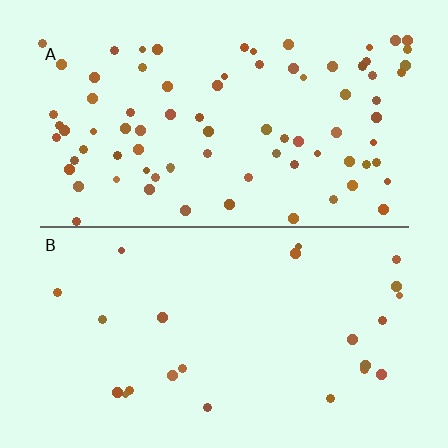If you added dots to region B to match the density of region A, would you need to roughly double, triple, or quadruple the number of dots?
Approximately triple.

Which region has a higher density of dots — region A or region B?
A (the top).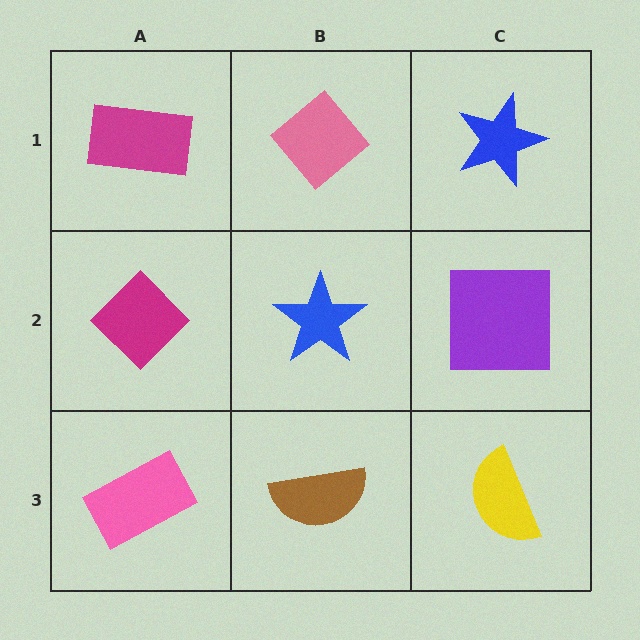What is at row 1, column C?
A blue star.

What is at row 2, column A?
A magenta diamond.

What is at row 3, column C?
A yellow semicircle.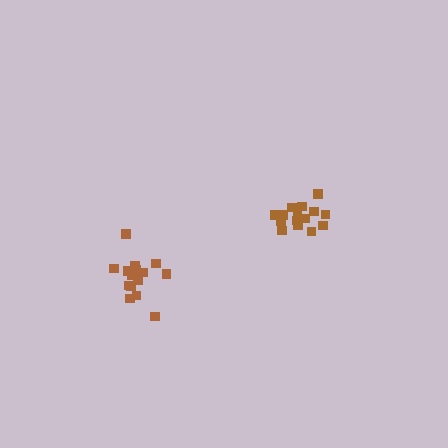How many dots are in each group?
Group 1: 16 dots, Group 2: 19 dots (35 total).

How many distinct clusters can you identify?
There are 2 distinct clusters.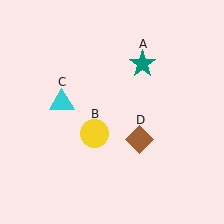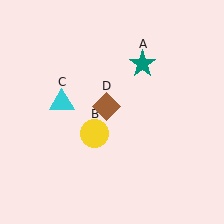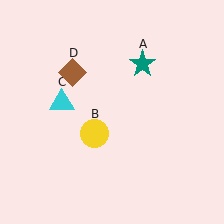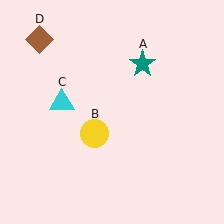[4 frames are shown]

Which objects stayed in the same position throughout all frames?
Teal star (object A) and yellow circle (object B) and cyan triangle (object C) remained stationary.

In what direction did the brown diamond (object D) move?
The brown diamond (object D) moved up and to the left.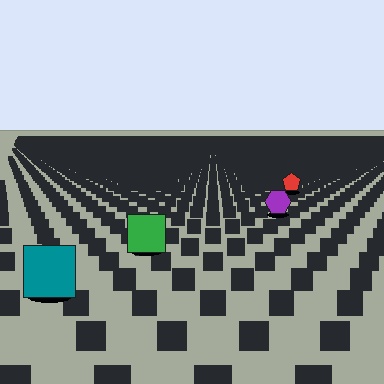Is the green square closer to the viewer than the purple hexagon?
Yes. The green square is closer — you can tell from the texture gradient: the ground texture is coarser near it.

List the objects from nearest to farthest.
From nearest to farthest: the teal square, the green square, the purple hexagon, the red pentagon.